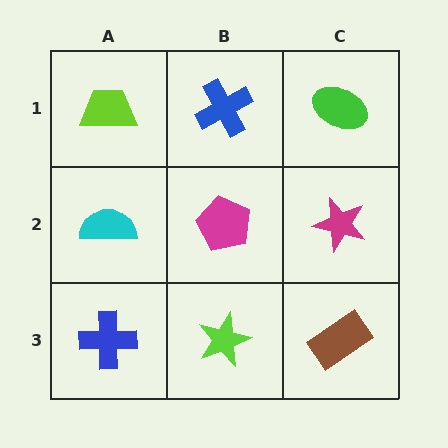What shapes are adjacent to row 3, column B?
A magenta pentagon (row 2, column B), a blue cross (row 3, column A), a brown rectangle (row 3, column C).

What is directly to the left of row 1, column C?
A blue cross.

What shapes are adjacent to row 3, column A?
A cyan semicircle (row 2, column A), a lime star (row 3, column B).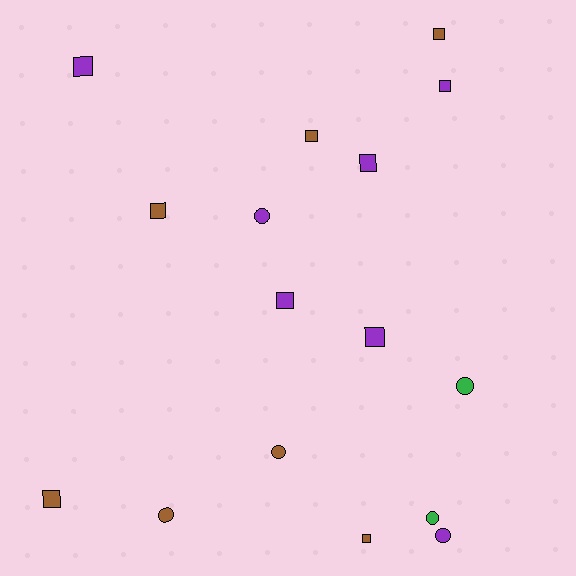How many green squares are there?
There are no green squares.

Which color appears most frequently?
Purple, with 7 objects.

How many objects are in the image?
There are 16 objects.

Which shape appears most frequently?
Square, with 10 objects.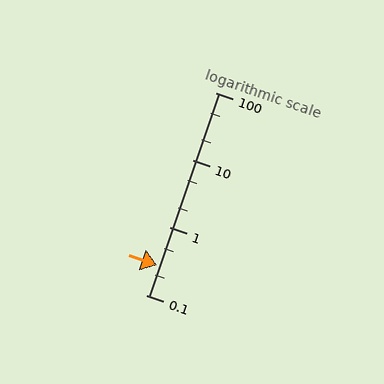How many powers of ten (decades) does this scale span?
The scale spans 3 decades, from 0.1 to 100.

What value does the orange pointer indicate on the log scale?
The pointer indicates approximately 0.28.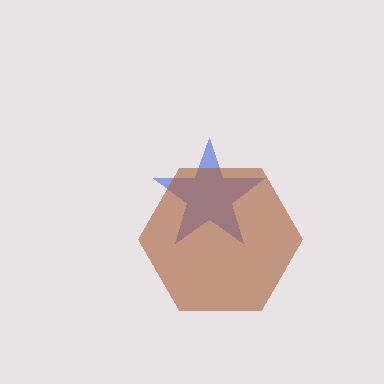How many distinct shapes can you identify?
There are 2 distinct shapes: a blue star, a brown hexagon.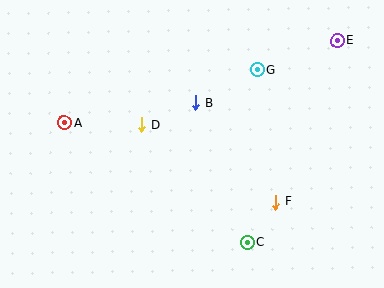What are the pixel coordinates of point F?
Point F is at (276, 202).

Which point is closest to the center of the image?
Point B at (196, 103) is closest to the center.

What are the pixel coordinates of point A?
Point A is at (64, 123).